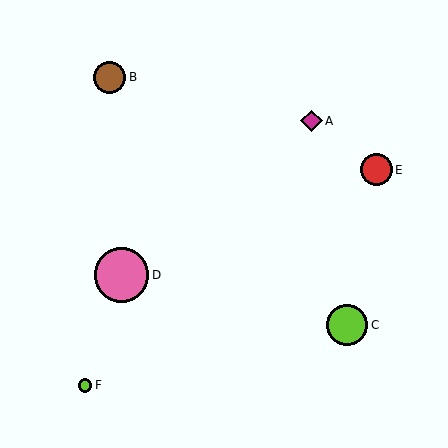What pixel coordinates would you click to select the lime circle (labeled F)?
Click at (85, 385) to select the lime circle F.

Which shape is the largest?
The pink circle (labeled D) is the largest.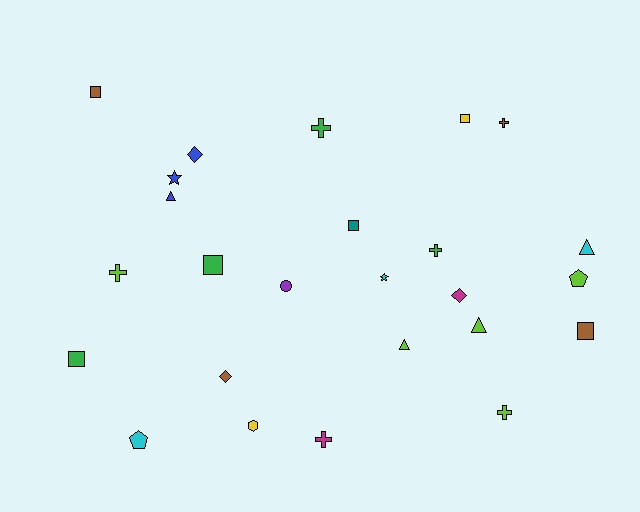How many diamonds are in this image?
There are 3 diamonds.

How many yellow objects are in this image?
There are 2 yellow objects.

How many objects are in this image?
There are 25 objects.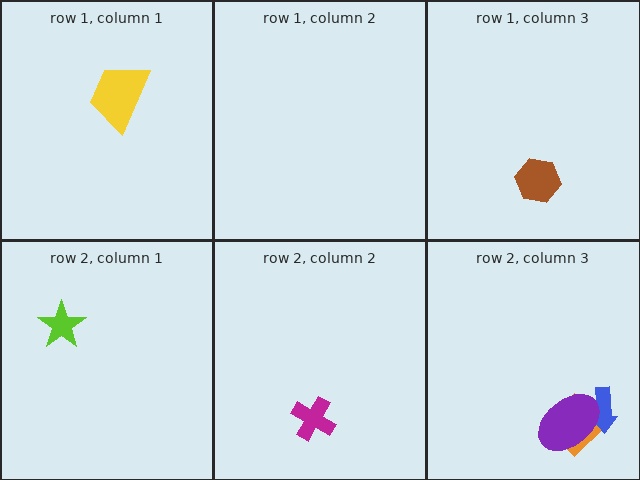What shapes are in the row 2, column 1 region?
The lime star.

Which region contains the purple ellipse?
The row 2, column 3 region.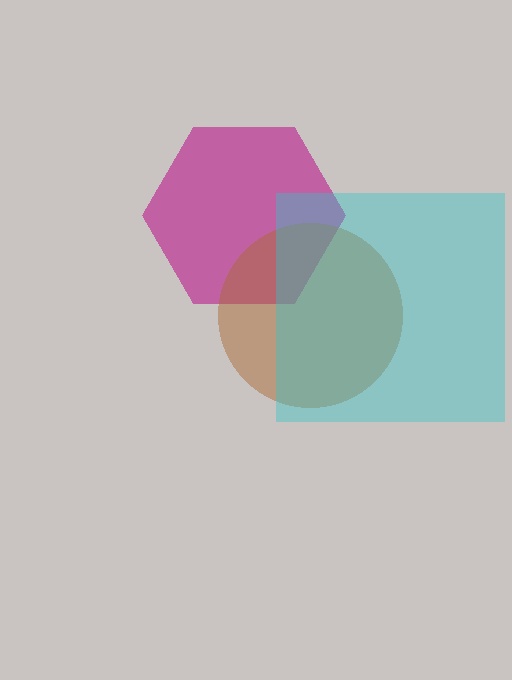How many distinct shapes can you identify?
There are 3 distinct shapes: a magenta hexagon, a brown circle, a cyan square.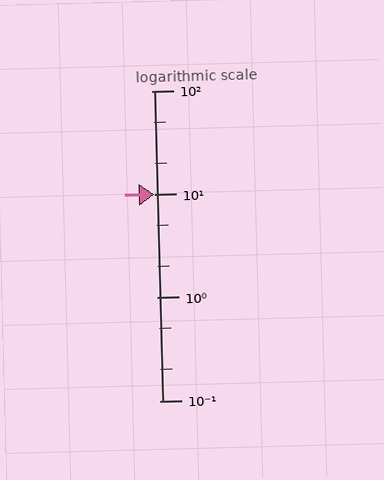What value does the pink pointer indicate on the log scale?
The pointer indicates approximately 10.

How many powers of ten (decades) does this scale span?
The scale spans 3 decades, from 0.1 to 100.